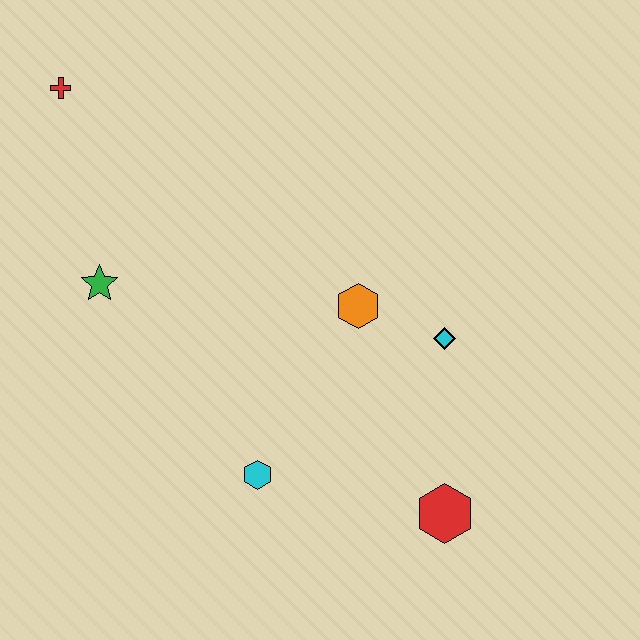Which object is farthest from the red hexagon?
The red cross is farthest from the red hexagon.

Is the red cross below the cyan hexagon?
No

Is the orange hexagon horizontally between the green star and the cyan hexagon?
No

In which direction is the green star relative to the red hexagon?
The green star is to the left of the red hexagon.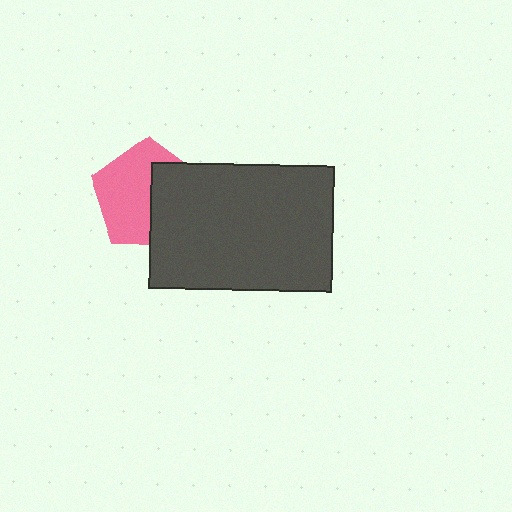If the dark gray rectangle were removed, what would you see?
You would see the complete pink pentagon.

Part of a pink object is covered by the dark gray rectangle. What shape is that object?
It is a pentagon.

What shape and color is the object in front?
The object in front is a dark gray rectangle.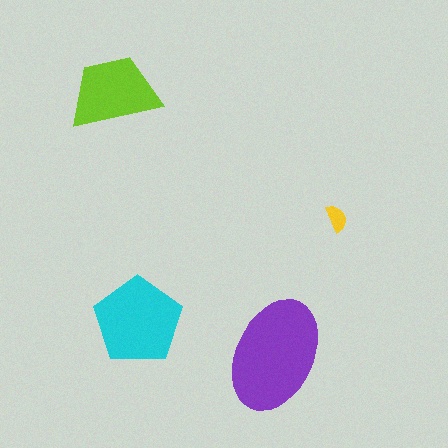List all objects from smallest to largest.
The yellow semicircle, the lime trapezoid, the cyan pentagon, the purple ellipse.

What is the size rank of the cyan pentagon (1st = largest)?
2nd.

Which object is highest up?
The lime trapezoid is topmost.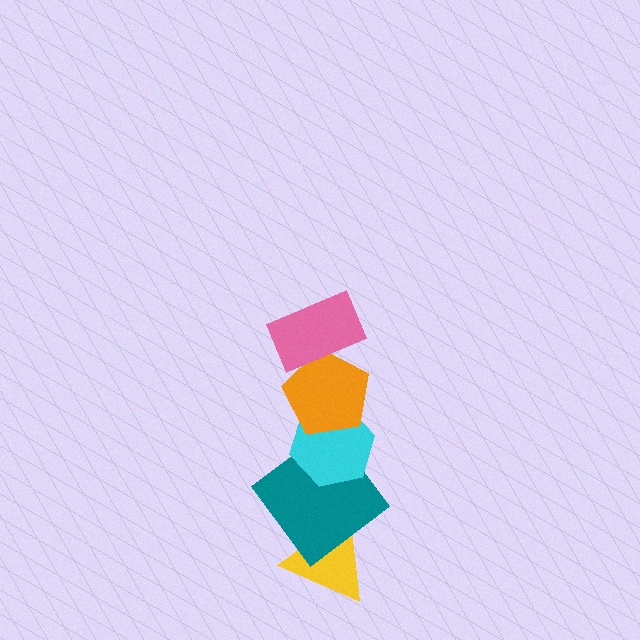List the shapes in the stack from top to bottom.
From top to bottom: the pink rectangle, the orange pentagon, the cyan hexagon, the teal diamond, the yellow triangle.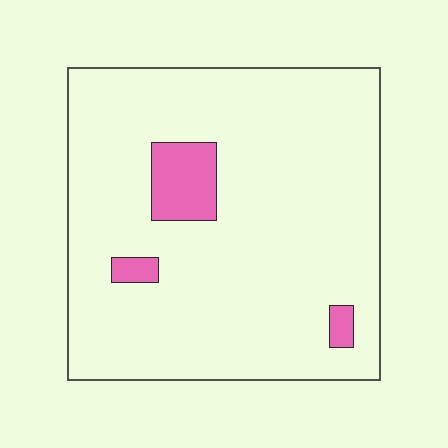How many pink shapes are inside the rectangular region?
3.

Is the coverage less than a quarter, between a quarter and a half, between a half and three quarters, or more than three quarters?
Less than a quarter.